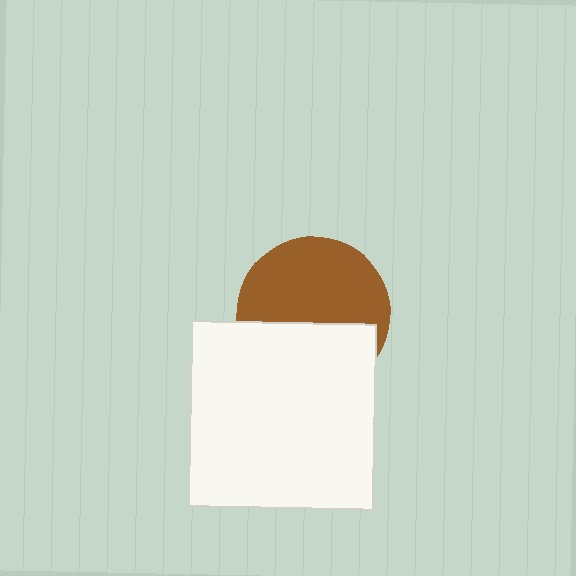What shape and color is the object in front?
The object in front is a white square.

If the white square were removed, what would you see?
You would see the complete brown circle.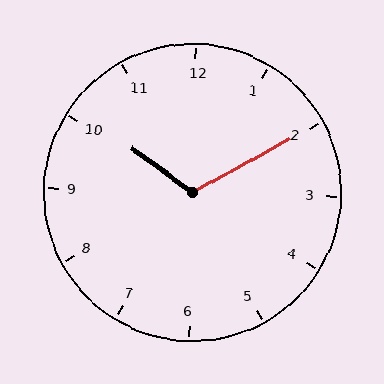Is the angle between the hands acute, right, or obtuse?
It is obtuse.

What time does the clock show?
10:10.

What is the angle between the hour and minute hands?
Approximately 115 degrees.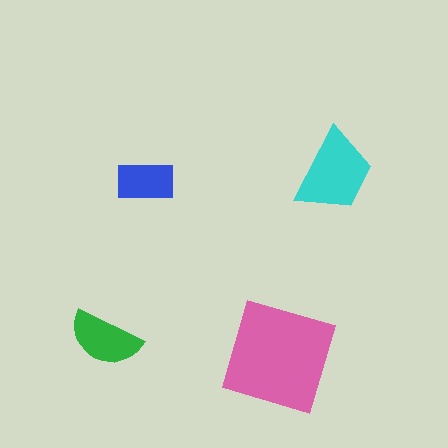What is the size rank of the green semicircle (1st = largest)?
3rd.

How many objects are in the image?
There are 4 objects in the image.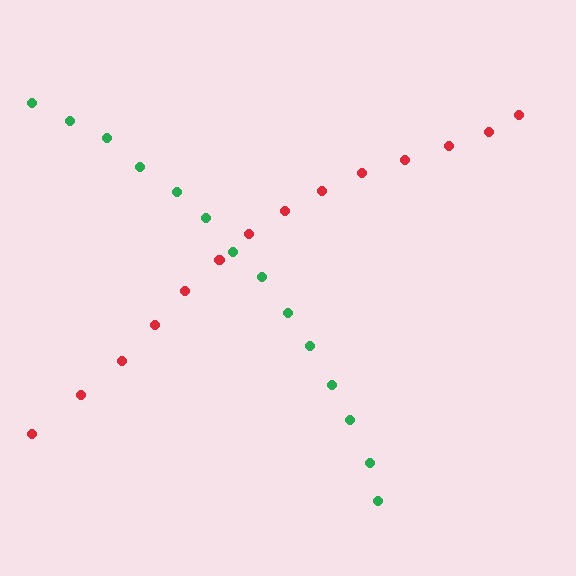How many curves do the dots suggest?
There are 2 distinct paths.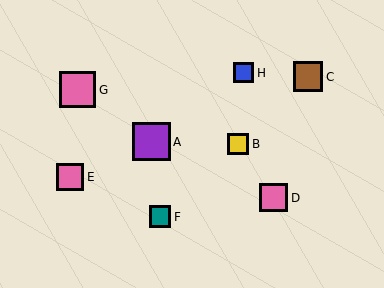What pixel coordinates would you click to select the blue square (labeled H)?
Click at (244, 73) to select the blue square H.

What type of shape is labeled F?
Shape F is a teal square.